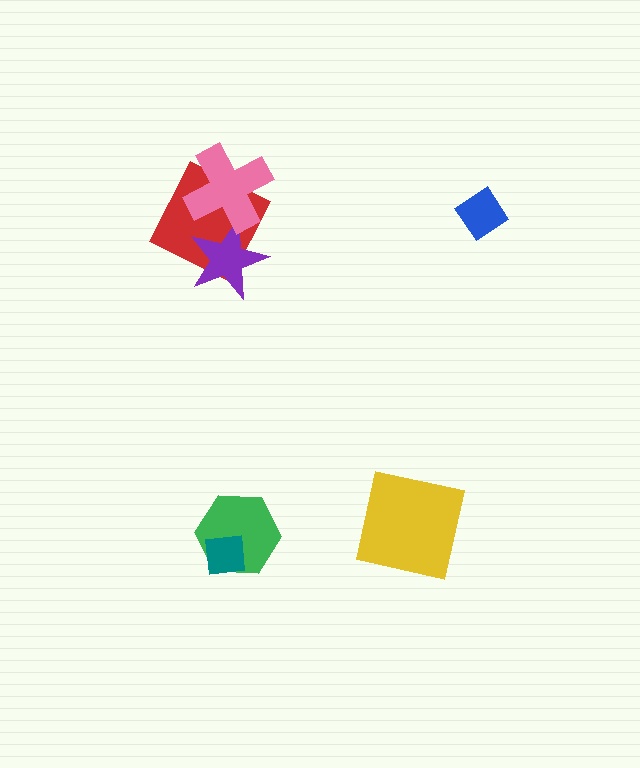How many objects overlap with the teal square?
1 object overlaps with the teal square.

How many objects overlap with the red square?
2 objects overlap with the red square.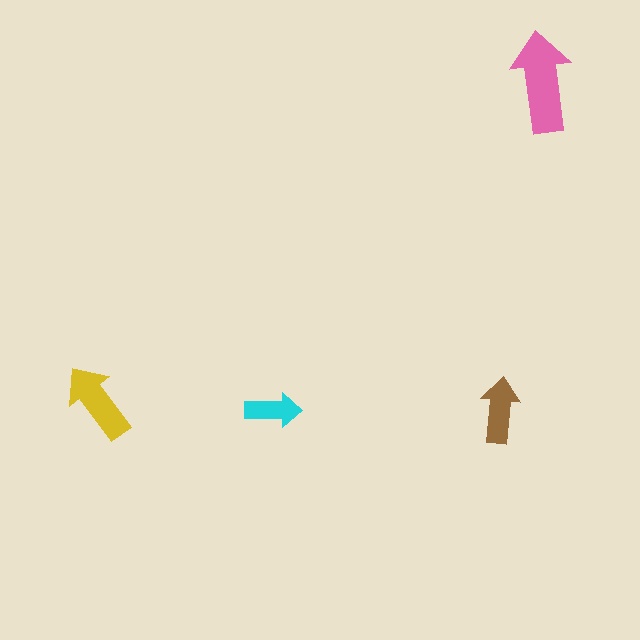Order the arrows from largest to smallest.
the pink one, the yellow one, the brown one, the cyan one.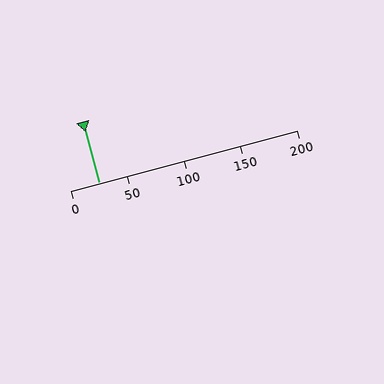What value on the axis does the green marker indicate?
The marker indicates approximately 25.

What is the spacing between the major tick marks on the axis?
The major ticks are spaced 50 apart.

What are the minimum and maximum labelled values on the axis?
The axis runs from 0 to 200.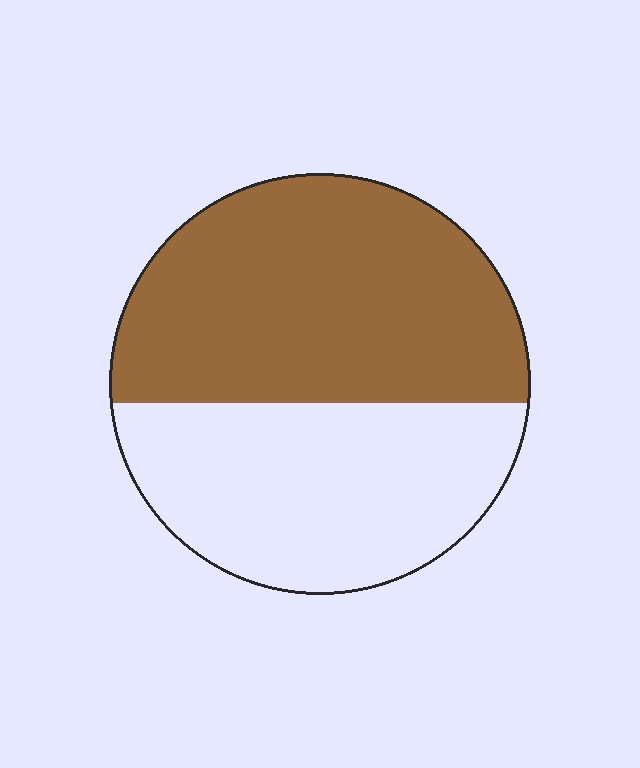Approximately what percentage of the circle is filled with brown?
Approximately 55%.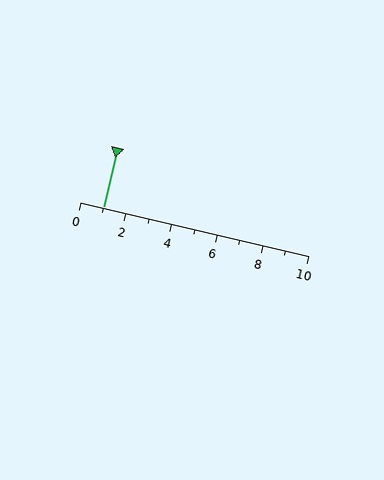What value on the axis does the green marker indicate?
The marker indicates approximately 1.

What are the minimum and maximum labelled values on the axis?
The axis runs from 0 to 10.